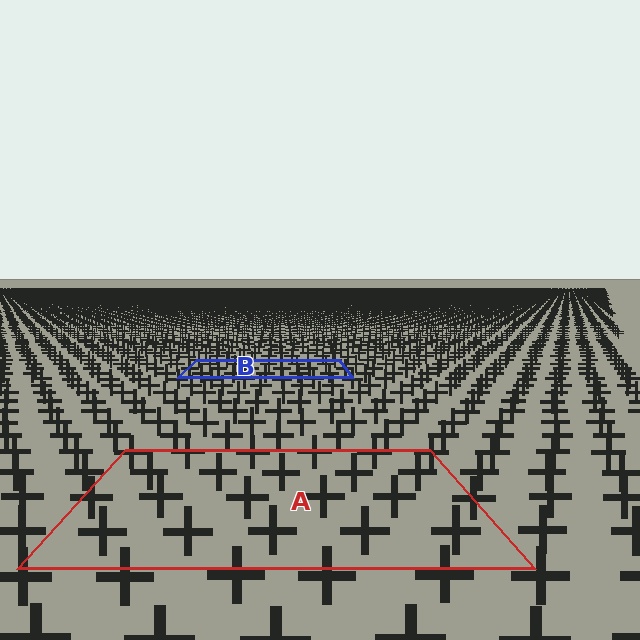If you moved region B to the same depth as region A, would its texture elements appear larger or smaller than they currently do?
They would appear larger. At a closer depth, the same texture elements are projected at a bigger on-screen size.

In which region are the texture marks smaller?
The texture marks are smaller in region B, because it is farther away.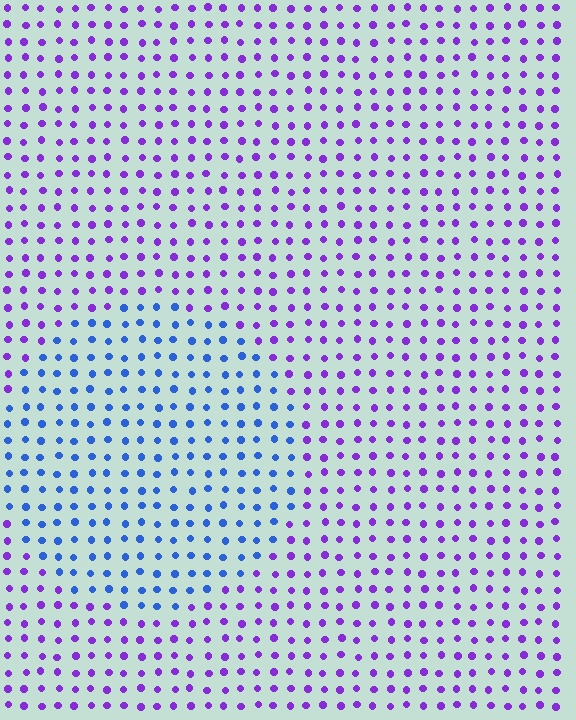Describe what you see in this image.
The image is filled with small purple elements in a uniform arrangement. A circle-shaped region is visible where the elements are tinted to a slightly different hue, forming a subtle color boundary.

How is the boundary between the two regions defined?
The boundary is defined purely by a slight shift in hue (about 52 degrees). Spacing, size, and orientation are identical on both sides.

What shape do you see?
I see a circle.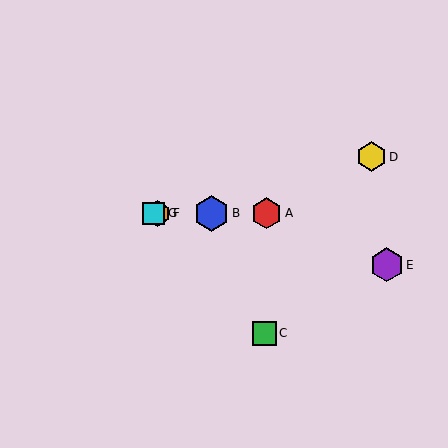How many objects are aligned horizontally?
4 objects (A, B, F, G) are aligned horizontally.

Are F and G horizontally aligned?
Yes, both are at y≈213.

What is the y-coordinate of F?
Object F is at y≈213.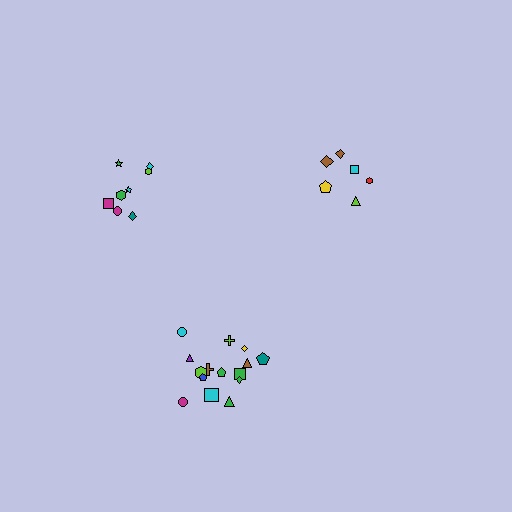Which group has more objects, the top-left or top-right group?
The top-left group.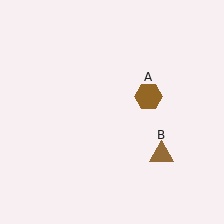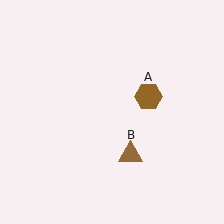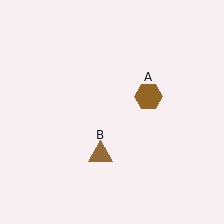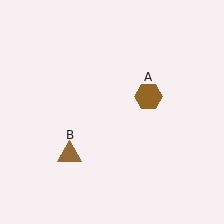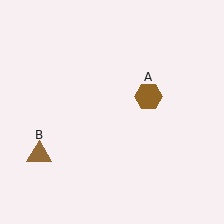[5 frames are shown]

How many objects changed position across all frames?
1 object changed position: brown triangle (object B).